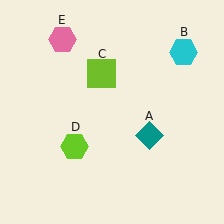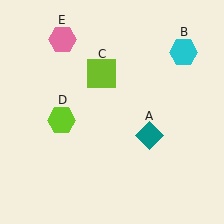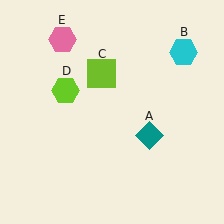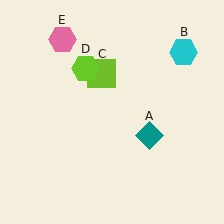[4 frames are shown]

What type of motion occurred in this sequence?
The lime hexagon (object D) rotated clockwise around the center of the scene.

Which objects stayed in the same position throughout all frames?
Teal diamond (object A) and cyan hexagon (object B) and lime square (object C) and pink hexagon (object E) remained stationary.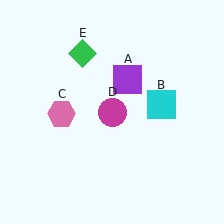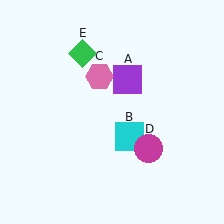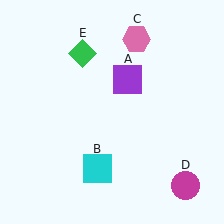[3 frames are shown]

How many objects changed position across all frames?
3 objects changed position: cyan square (object B), pink hexagon (object C), magenta circle (object D).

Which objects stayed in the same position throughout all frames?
Purple square (object A) and green diamond (object E) remained stationary.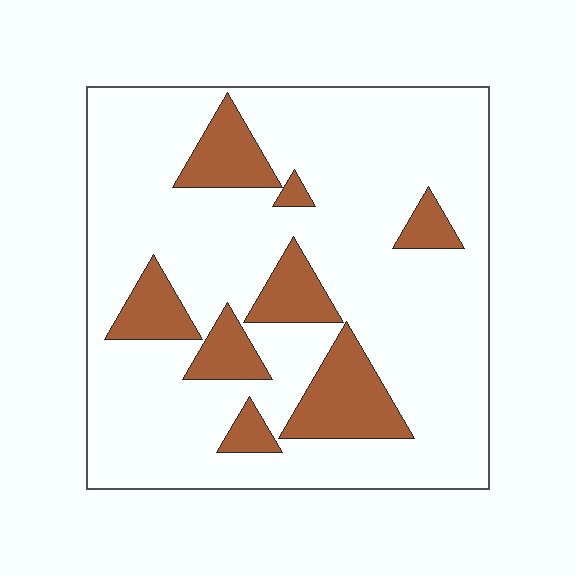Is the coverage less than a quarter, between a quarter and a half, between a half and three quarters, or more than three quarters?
Less than a quarter.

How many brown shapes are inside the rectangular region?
8.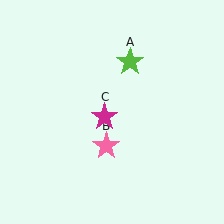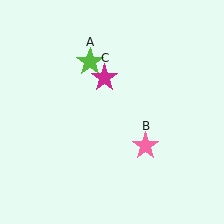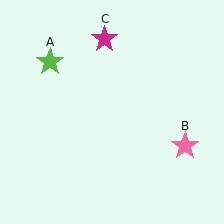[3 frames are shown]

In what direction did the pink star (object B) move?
The pink star (object B) moved right.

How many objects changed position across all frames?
3 objects changed position: lime star (object A), pink star (object B), magenta star (object C).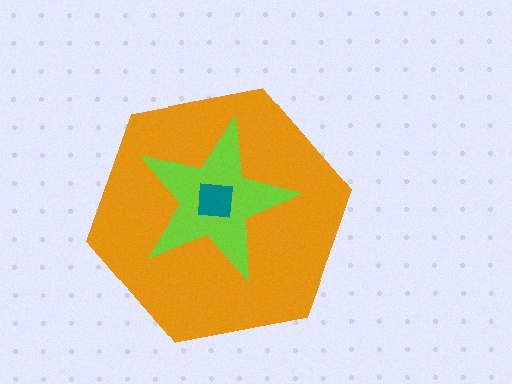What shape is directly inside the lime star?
The teal square.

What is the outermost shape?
The orange hexagon.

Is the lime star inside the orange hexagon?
Yes.